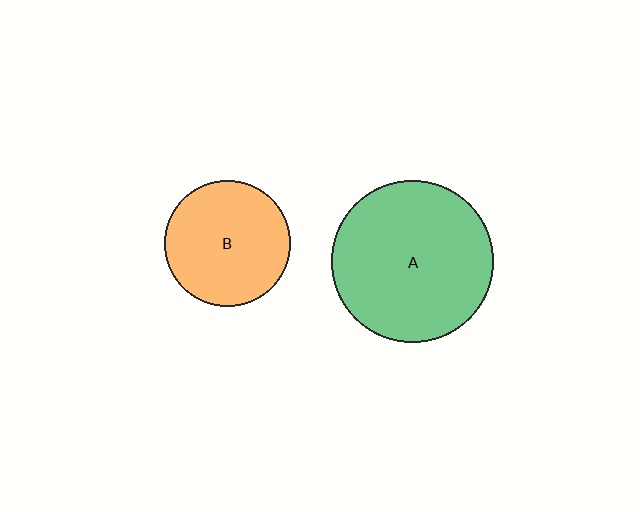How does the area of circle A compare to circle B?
Approximately 1.6 times.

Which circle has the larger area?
Circle A (green).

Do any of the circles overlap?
No, none of the circles overlap.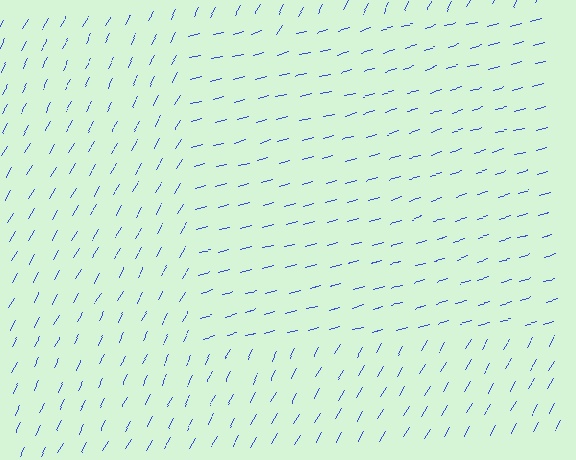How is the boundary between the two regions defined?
The boundary is defined purely by a change in line orientation (approximately 45 degrees difference). All lines are the same color and thickness.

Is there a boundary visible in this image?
Yes, there is a texture boundary formed by a change in line orientation.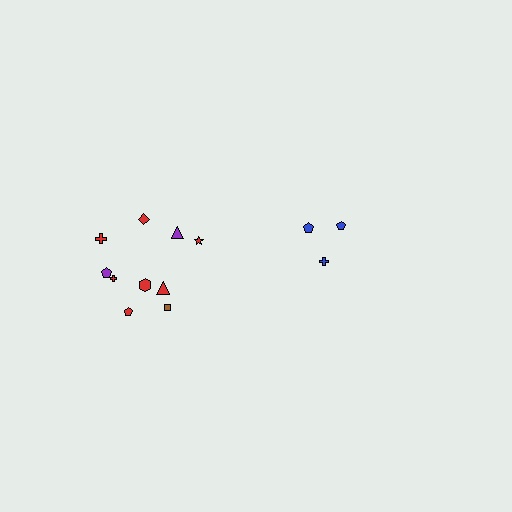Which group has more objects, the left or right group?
The left group.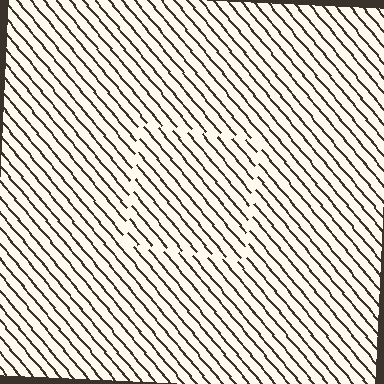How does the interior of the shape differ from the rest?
The interior of the shape contains the same grating, shifted by half a period — the contour is defined by the phase discontinuity where line-ends from the inner and outer gratings abut.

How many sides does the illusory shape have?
4 sides — the line-ends trace a square.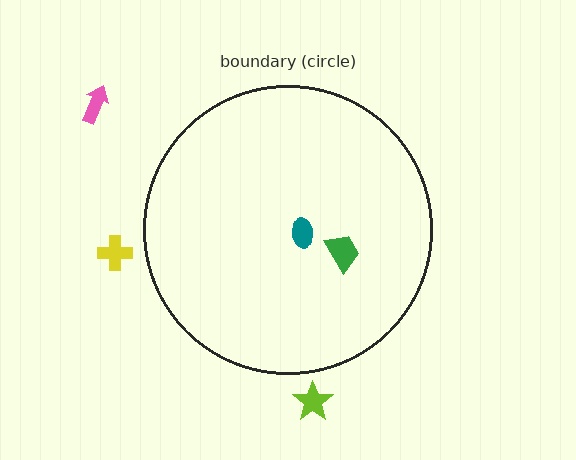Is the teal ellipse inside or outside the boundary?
Inside.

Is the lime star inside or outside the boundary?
Outside.